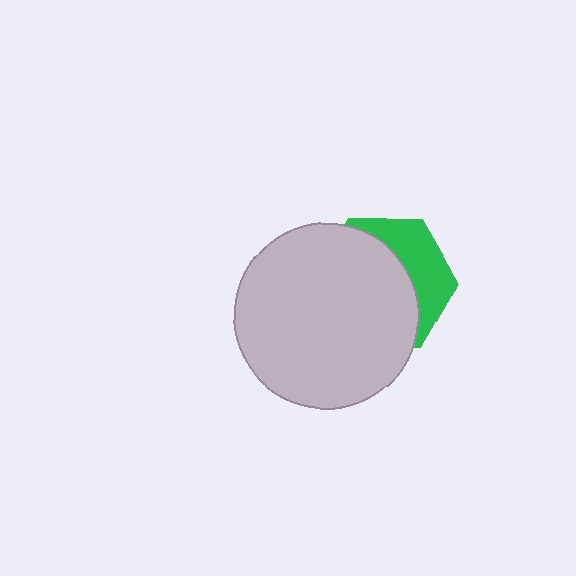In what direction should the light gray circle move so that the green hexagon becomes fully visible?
The light gray circle should move toward the lower-left. That is the shortest direction to clear the overlap and leave the green hexagon fully visible.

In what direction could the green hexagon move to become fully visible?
The green hexagon could move toward the upper-right. That would shift it out from behind the light gray circle entirely.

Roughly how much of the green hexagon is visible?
A small part of it is visible (roughly 34%).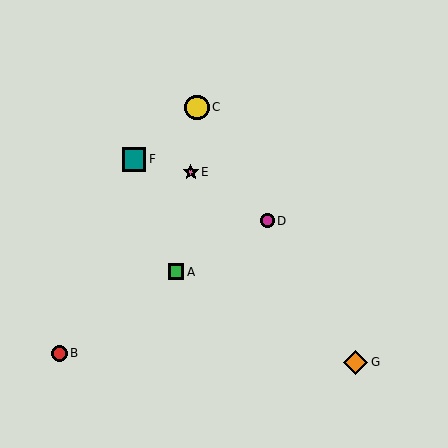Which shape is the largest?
The yellow circle (labeled C) is the largest.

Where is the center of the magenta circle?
The center of the magenta circle is at (267, 221).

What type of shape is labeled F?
Shape F is a teal square.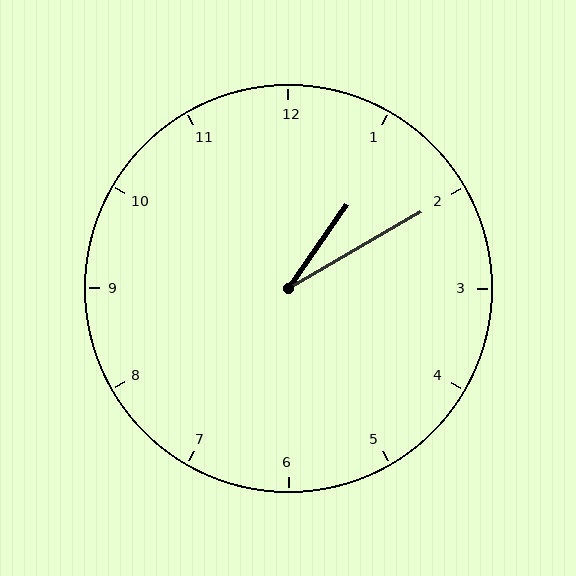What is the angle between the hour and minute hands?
Approximately 25 degrees.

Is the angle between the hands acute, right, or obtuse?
It is acute.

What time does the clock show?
1:10.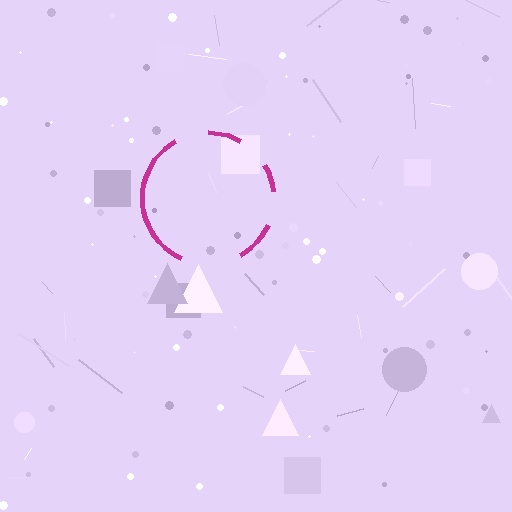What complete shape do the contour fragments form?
The contour fragments form a circle.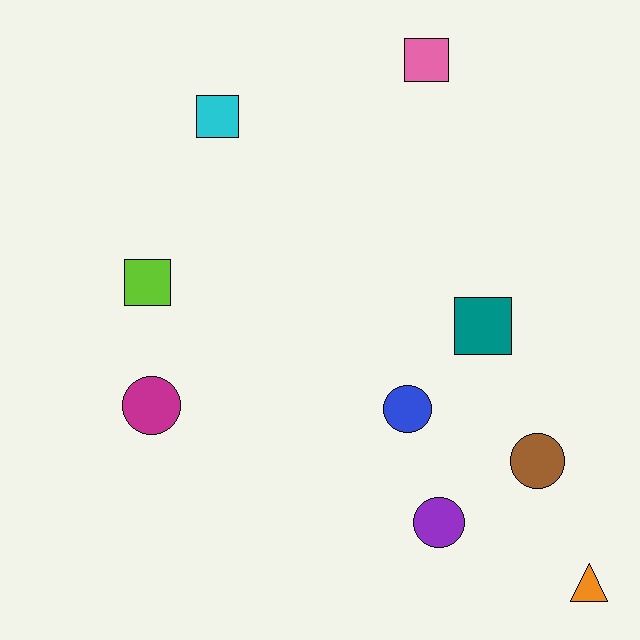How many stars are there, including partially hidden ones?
There are no stars.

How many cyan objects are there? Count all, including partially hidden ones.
There is 1 cyan object.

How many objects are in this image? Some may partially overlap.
There are 9 objects.